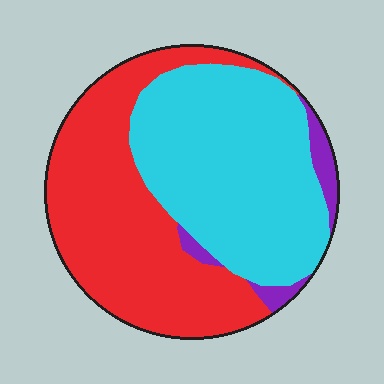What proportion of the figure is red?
Red covers 47% of the figure.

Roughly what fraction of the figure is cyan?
Cyan takes up between a third and a half of the figure.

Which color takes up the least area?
Purple, at roughly 5%.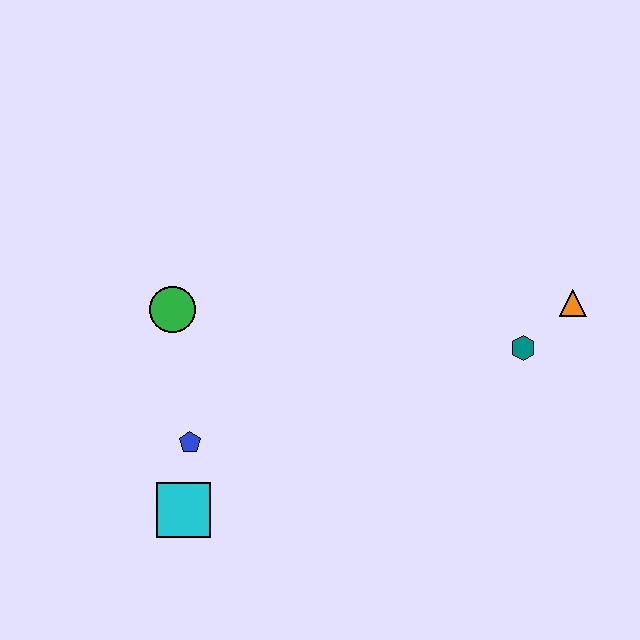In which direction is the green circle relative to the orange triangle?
The green circle is to the left of the orange triangle.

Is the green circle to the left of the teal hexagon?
Yes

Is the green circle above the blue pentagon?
Yes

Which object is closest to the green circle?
The blue pentagon is closest to the green circle.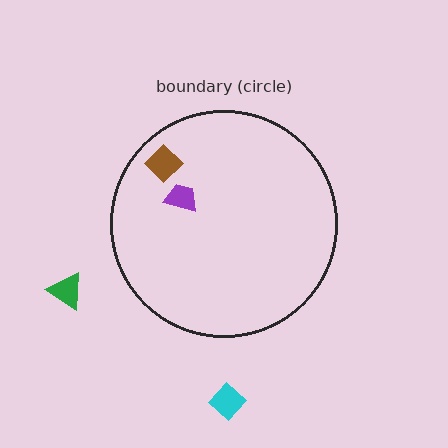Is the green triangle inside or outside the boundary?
Outside.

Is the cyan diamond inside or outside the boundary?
Outside.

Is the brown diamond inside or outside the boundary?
Inside.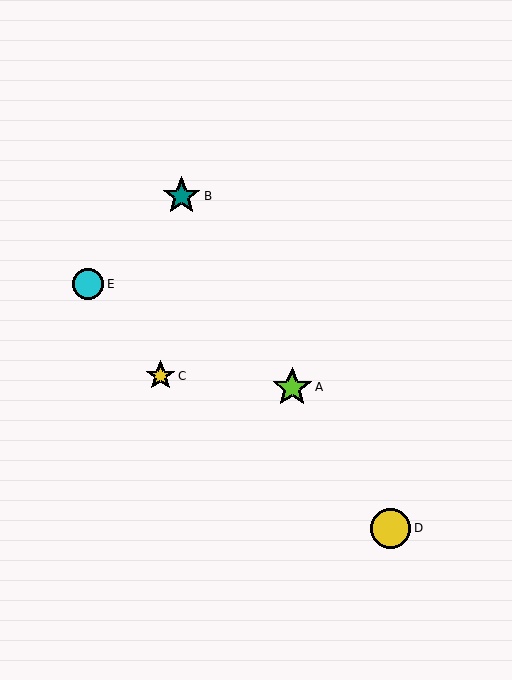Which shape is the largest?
The yellow circle (labeled D) is the largest.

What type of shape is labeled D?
Shape D is a yellow circle.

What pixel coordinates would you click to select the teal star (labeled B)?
Click at (182, 196) to select the teal star B.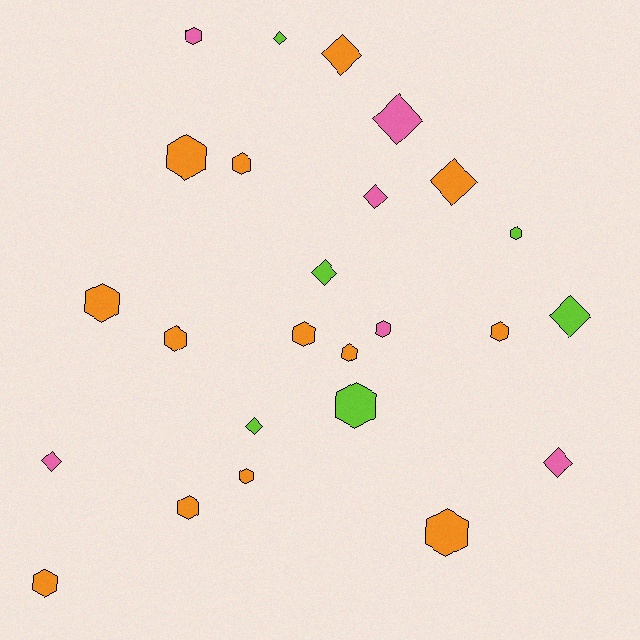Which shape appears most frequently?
Hexagon, with 15 objects.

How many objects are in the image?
There are 25 objects.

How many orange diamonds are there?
There are 2 orange diamonds.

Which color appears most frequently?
Orange, with 13 objects.